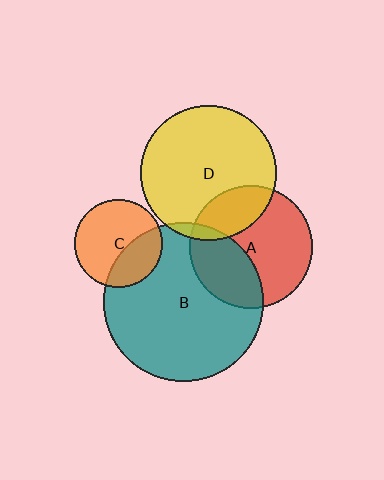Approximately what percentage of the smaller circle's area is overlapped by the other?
Approximately 5%.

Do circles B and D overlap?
Yes.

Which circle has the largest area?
Circle B (teal).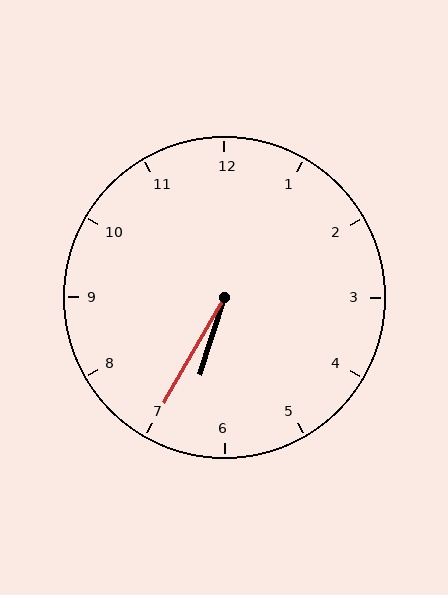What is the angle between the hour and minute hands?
Approximately 12 degrees.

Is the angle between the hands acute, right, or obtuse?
It is acute.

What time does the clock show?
6:35.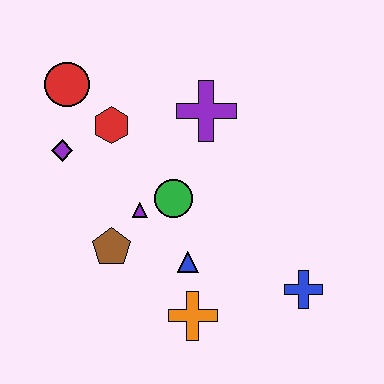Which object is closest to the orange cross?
The blue triangle is closest to the orange cross.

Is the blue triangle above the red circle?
No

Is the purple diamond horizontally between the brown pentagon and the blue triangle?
No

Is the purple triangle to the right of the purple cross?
No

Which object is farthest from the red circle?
The blue cross is farthest from the red circle.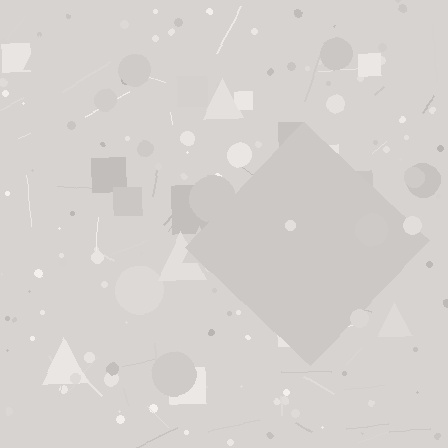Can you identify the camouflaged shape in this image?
The camouflaged shape is a diamond.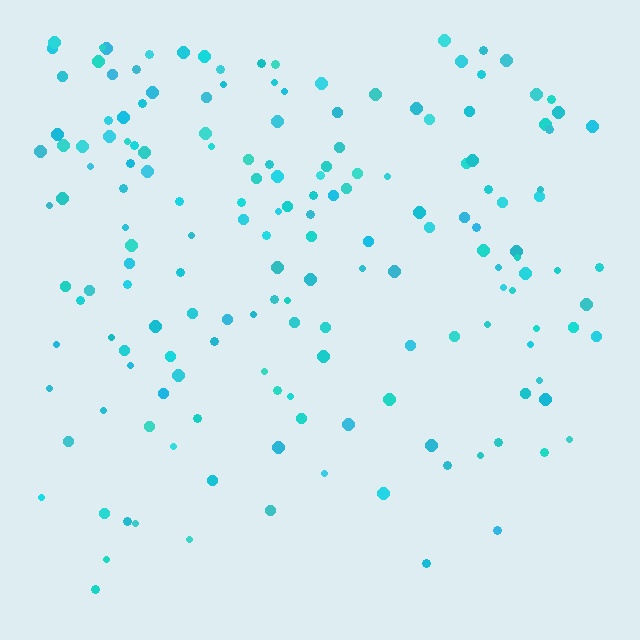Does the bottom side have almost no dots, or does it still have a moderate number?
Still a moderate number, just noticeably fewer than the top.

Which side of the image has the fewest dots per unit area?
The bottom.